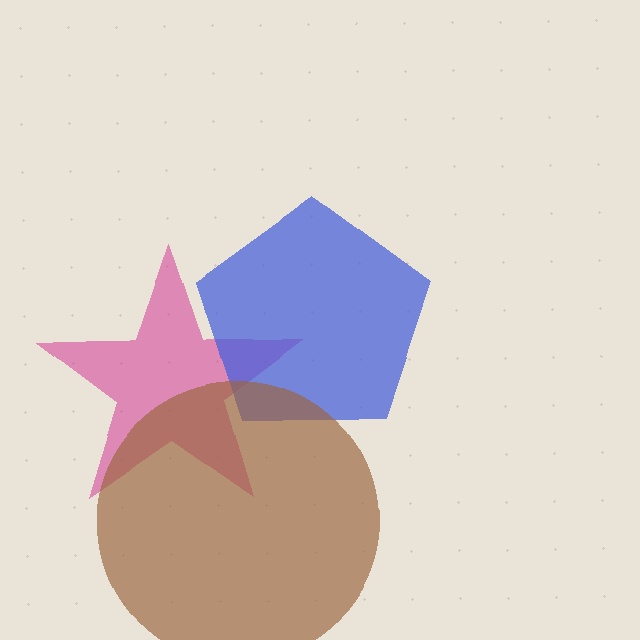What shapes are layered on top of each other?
The layered shapes are: a magenta star, a blue pentagon, a brown circle.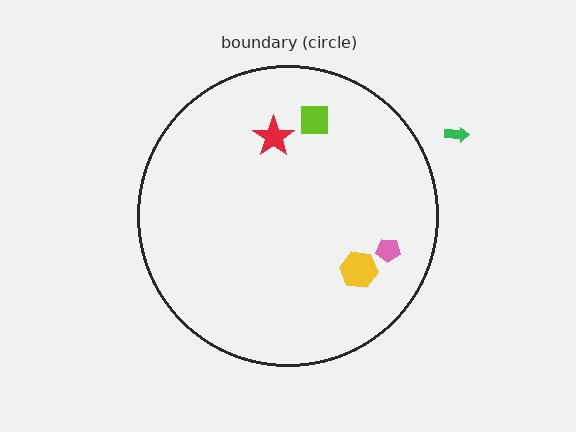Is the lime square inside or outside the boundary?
Inside.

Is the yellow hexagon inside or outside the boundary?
Inside.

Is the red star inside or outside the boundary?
Inside.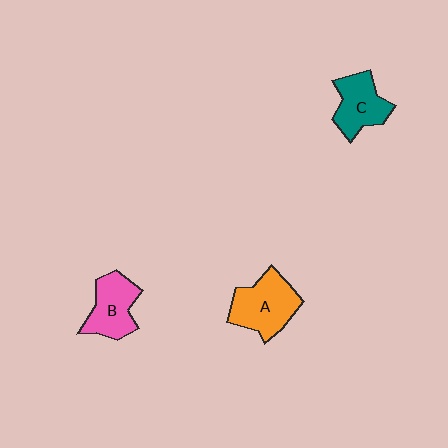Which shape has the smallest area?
Shape C (teal).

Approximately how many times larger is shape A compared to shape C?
Approximately 1.3 times.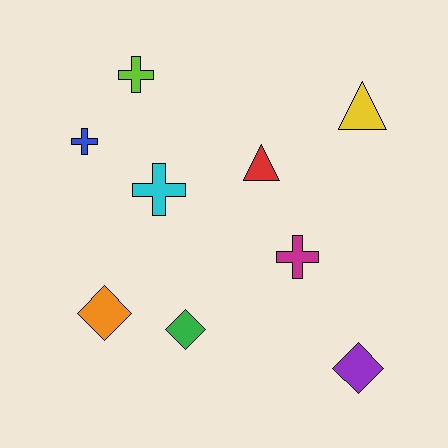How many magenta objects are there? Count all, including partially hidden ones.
There is 1 magenta object.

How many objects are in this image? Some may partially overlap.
There are 9 objects.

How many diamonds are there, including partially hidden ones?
There are 3 diamonds.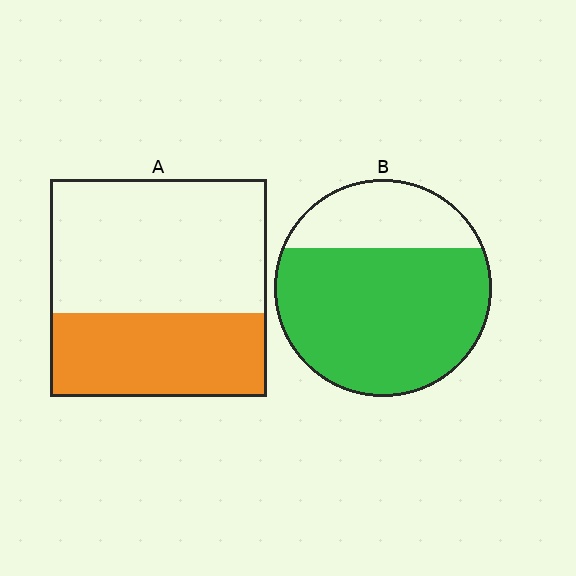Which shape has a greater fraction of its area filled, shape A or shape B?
Shape B.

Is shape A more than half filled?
No.